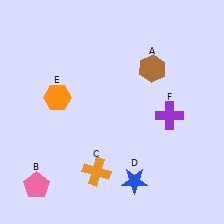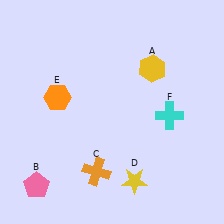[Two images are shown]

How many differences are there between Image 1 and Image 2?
There are 3 differences between the two images.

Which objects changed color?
A changed from brown to yellow. D changed from blue to yellow. F changed from purple to cyan.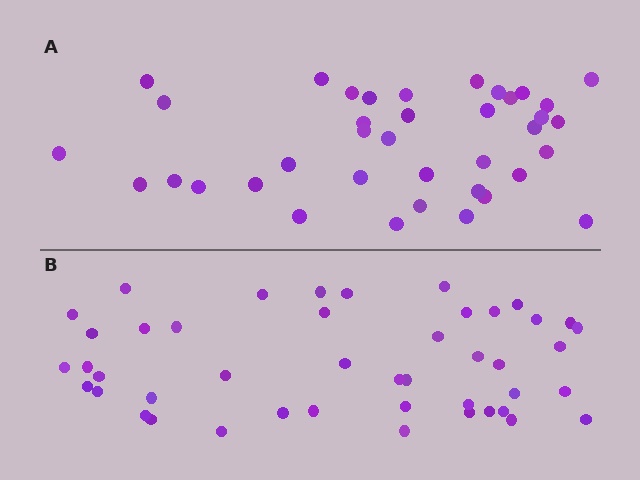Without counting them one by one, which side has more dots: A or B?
Region B (the bottom region) has more dots.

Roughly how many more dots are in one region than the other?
Region B has roughly 8 or so more dots than region A.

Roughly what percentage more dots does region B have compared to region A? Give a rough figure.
About 20% more.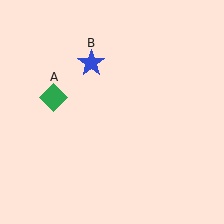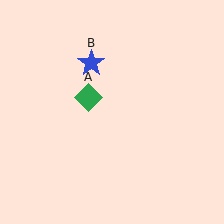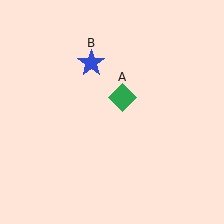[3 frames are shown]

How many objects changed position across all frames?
1 object changed position: green diamond (object A).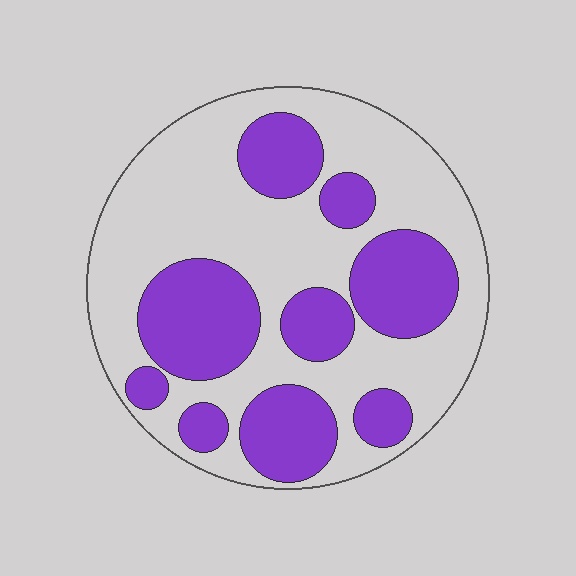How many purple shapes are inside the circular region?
9.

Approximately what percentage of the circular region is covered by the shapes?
Approximately 40%.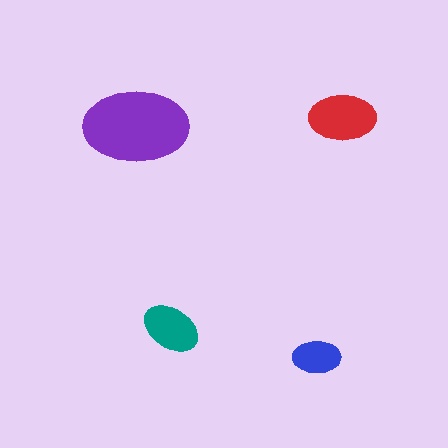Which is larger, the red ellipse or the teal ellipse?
The red one.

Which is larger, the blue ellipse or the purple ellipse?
The purple one.